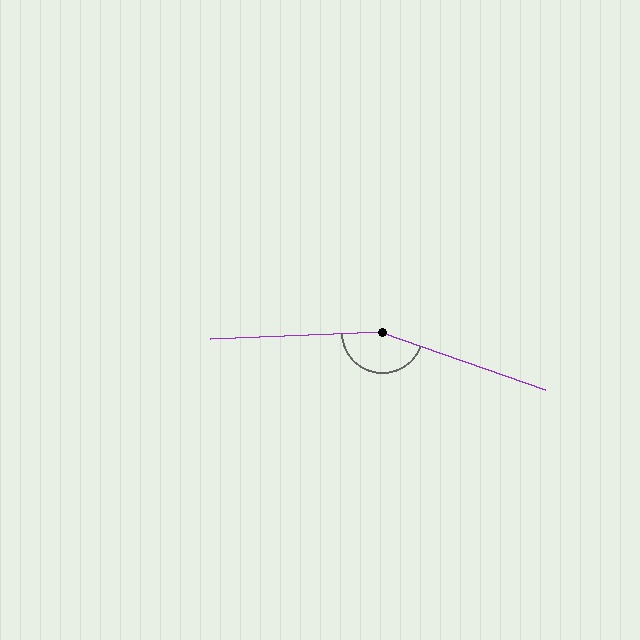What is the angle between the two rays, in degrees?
Approximately 158 degrees.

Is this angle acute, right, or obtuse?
It is obtuse.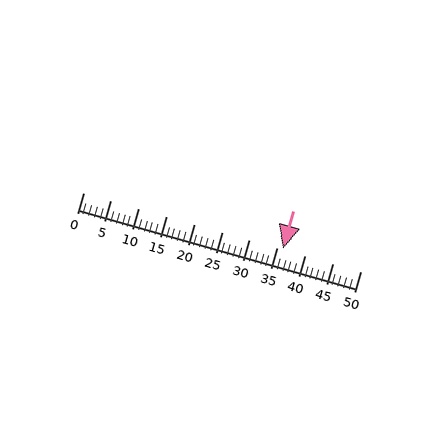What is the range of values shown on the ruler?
The ruler shows values from 0 to 50.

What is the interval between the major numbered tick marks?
The major tick marks are spaced 5 units apart.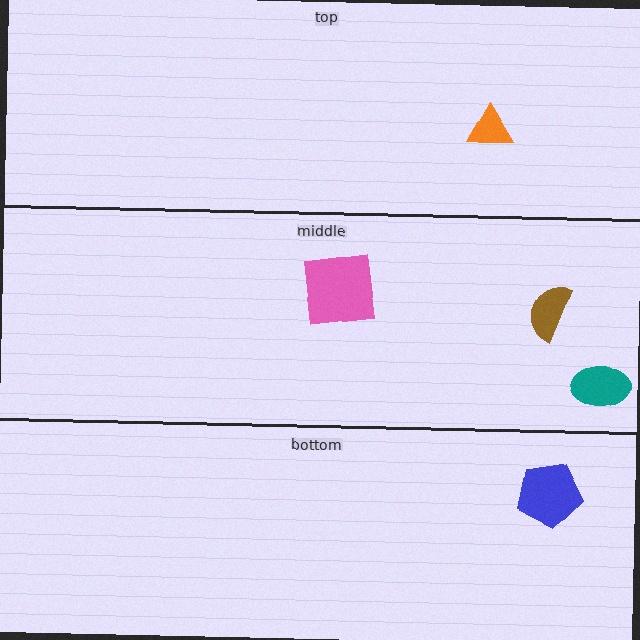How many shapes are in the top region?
1.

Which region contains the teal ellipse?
The middle region.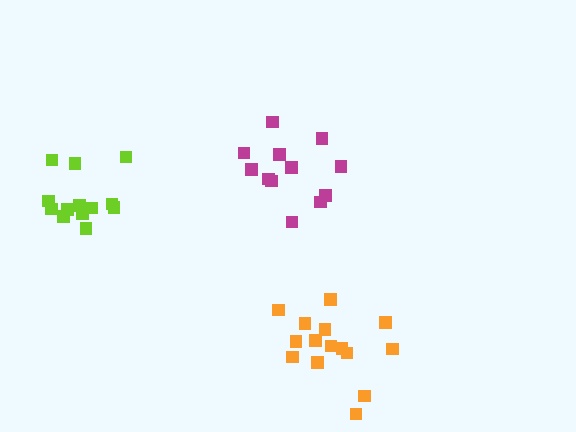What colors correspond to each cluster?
The clusters are colored: orange, magenta, lime.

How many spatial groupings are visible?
There are 3 spatial groupings.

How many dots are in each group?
Group 1: 15 dots, Group 2: 12 dots, Group 3: 13 dots (40 total).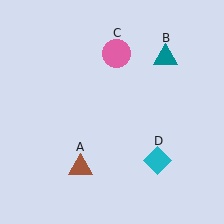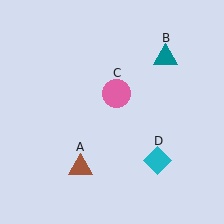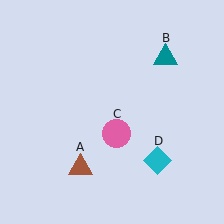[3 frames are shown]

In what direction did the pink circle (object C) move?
The pink circle (object C) moved down.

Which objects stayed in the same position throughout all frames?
Brown triangle (object A) and teal triangle (object B) and cyan diamond (object D) remained stationary.